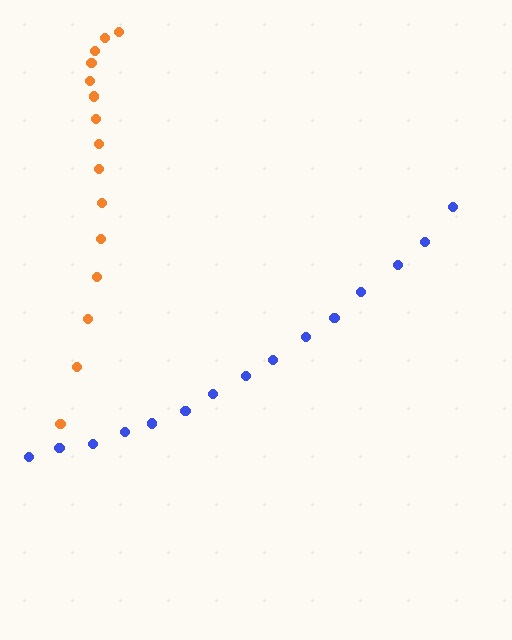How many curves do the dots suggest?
There are 2 distinct paths.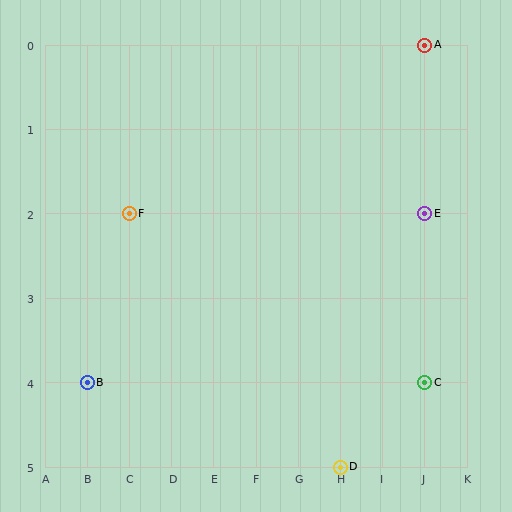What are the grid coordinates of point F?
Point F is at grid coordinates (C, 2).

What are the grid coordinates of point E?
Point E is at grid coordinates (J, 2).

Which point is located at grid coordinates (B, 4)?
Point B is at (B, 4).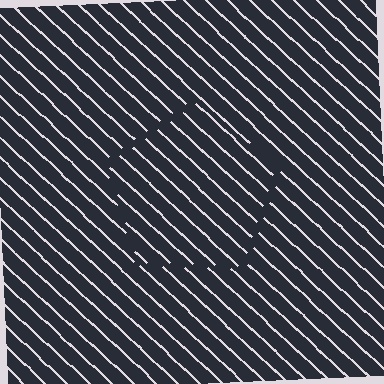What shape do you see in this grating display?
An illusory pentagon. The interior of the shape contains the same grating, shifted by half a period — the contour is defined by the phase discontinuity where line-ends from the inner and outer gratings abut.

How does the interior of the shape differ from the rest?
The interior of the shape contains the same grating, shifted by half a period — the contour is defined by the phase discontinuity where line-ends from the inner and outer gratings abut.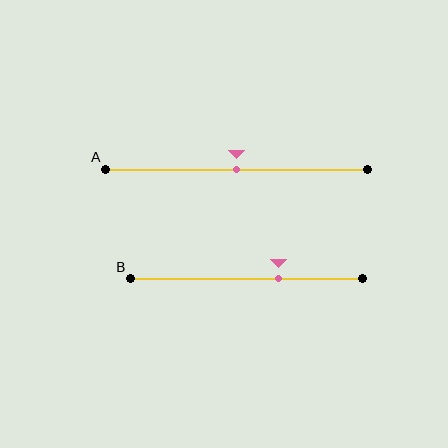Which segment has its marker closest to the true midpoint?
Segment A has its marker closest to the true midpoint.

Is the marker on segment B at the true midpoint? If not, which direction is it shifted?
No, the marker on segment B is shifted to the right by about 14% of the segment length.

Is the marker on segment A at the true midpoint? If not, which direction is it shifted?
Yes, the marker on segment A is at the true midpoint.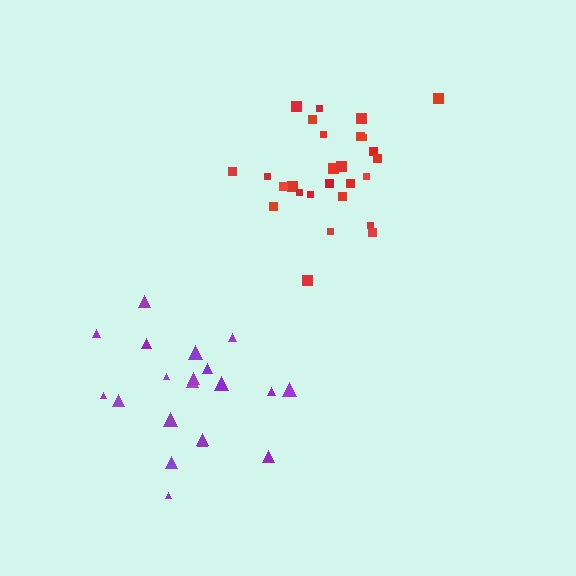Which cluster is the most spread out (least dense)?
Purple.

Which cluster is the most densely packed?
Red.